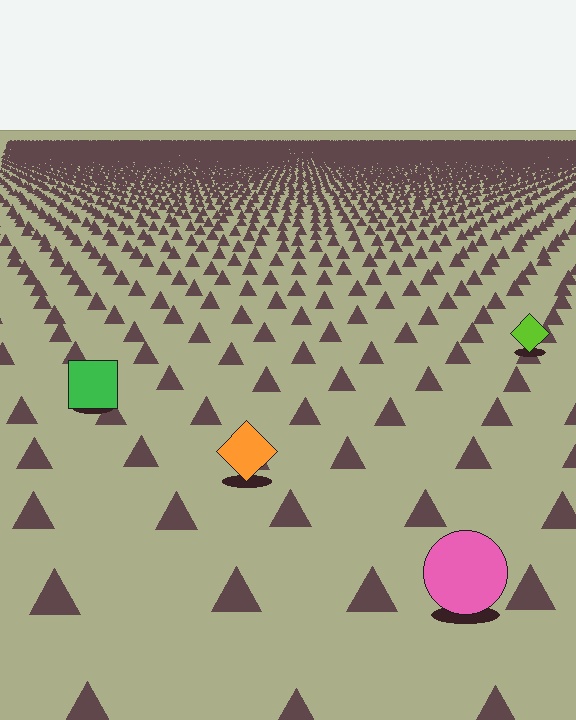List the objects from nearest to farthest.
From nearest to farthest: the pink circle, the orange diamond, the green square, the lime diamond.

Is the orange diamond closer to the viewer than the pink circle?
No. The pink circle is closer — you can tell from the texture gradient: the ground texture is coarser near it.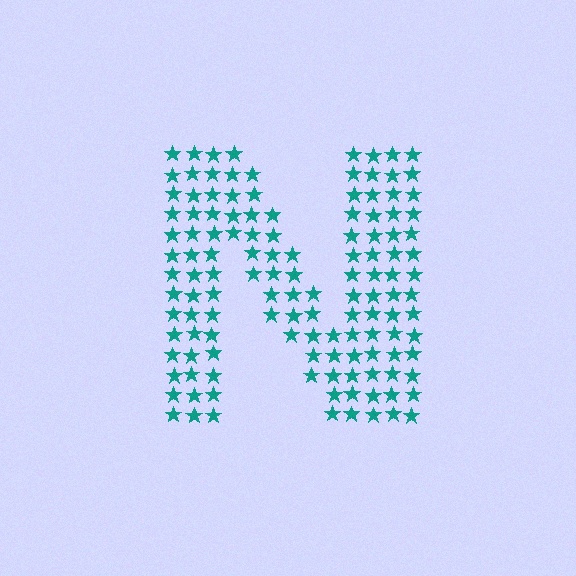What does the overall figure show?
The overall figure shows the letter N.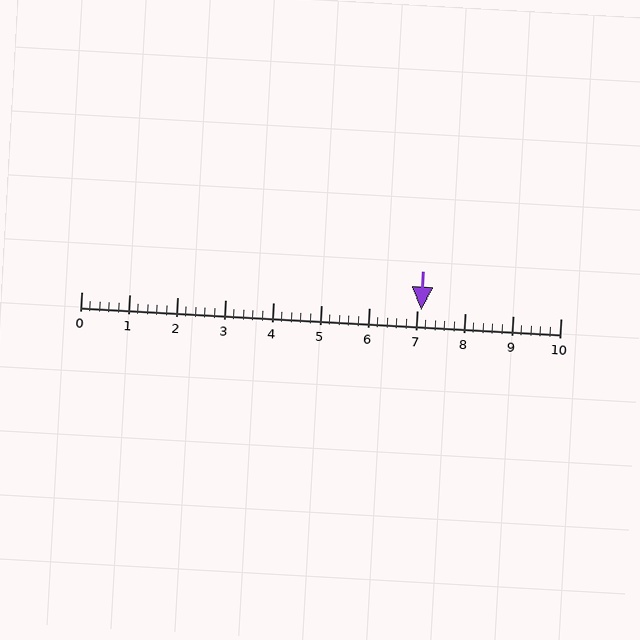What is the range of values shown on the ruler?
The ruler shows values from 0 to 10.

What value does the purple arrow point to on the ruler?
The purple arrow points to approximately 7.1.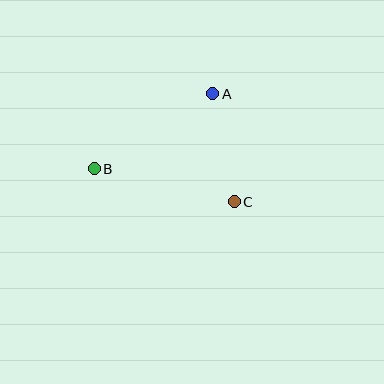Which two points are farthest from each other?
Points B and C are farthest from each other.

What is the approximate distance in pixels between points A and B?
The distance between A and B is approximately 140 pixels.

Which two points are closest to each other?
Points A and C are closest to each other.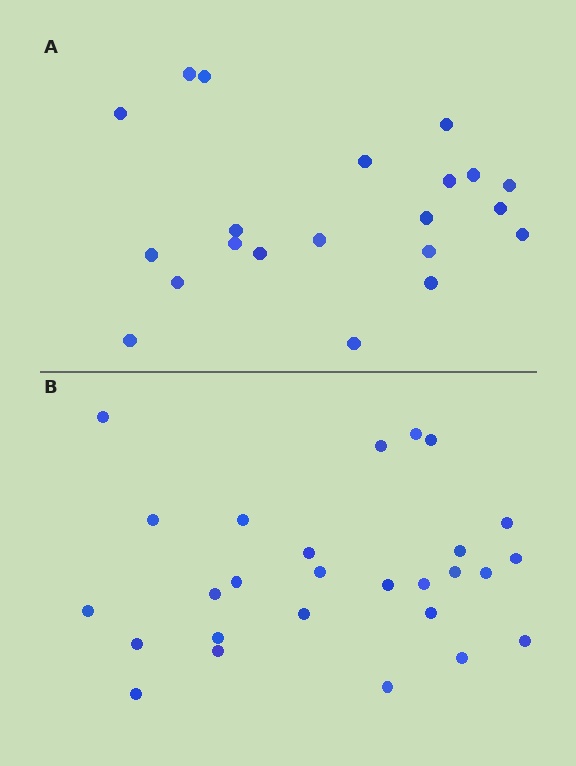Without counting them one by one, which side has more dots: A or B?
Region B (the bottom region) has more dots.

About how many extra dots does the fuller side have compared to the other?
Region B has about 6 more dots than region A.